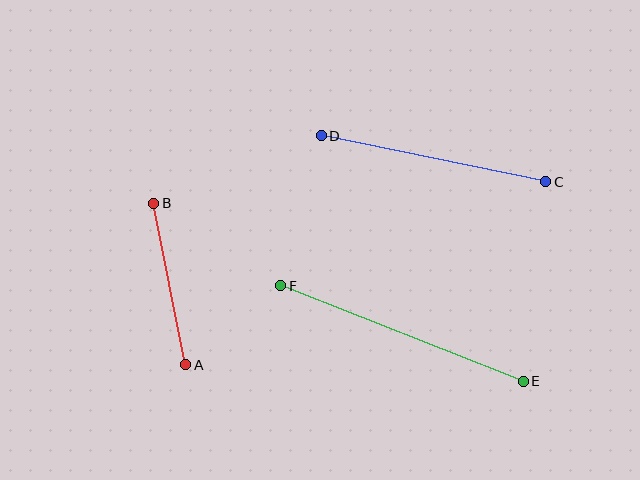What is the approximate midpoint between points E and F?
The midpoint is at approximately (402, 334) pixels.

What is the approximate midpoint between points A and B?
The midpoint is at approximately (170, 284) pixels.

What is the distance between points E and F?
The distance is approximately 260 pixels.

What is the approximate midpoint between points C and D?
The midpoint is at approximately (434, 159) pixels.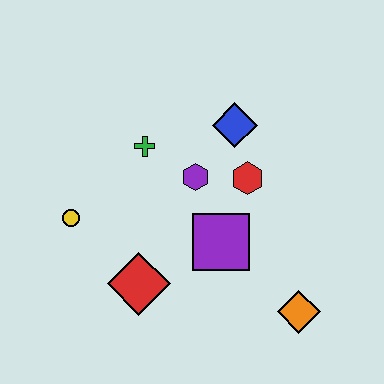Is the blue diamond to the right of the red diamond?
Yes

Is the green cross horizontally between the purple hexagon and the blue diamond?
No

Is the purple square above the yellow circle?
No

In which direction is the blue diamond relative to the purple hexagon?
The blue diamond is above the purple hexagon.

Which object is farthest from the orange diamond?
The yellow circle is farthest from the orange diamond.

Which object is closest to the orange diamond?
The purple square is closest to the orange diamond.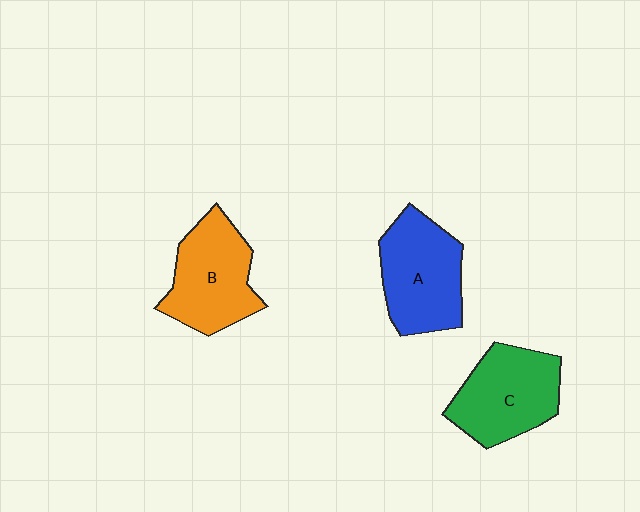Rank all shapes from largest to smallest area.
From largest to smallest: A (blue), C (green), B (orange).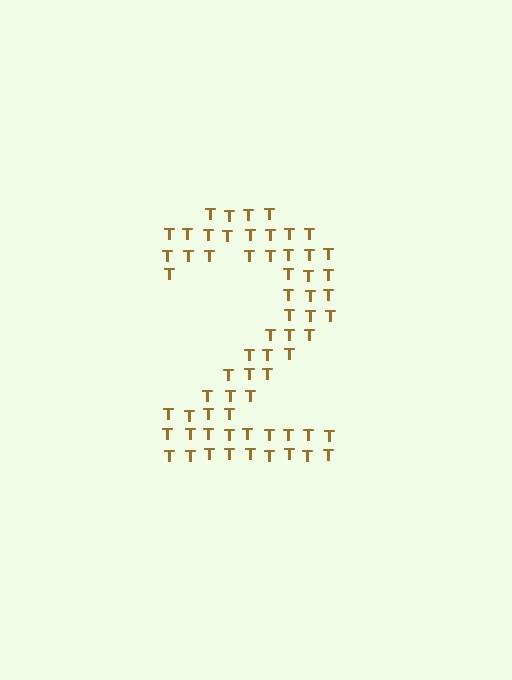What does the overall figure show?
The overall figure shows the digit 2.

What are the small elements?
The small elements are letter T's.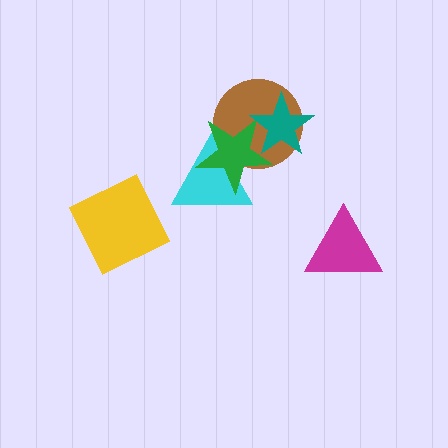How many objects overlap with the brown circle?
3 objects overlap with the brown circle.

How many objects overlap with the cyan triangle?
2 objects overlap with the cyan triangle.